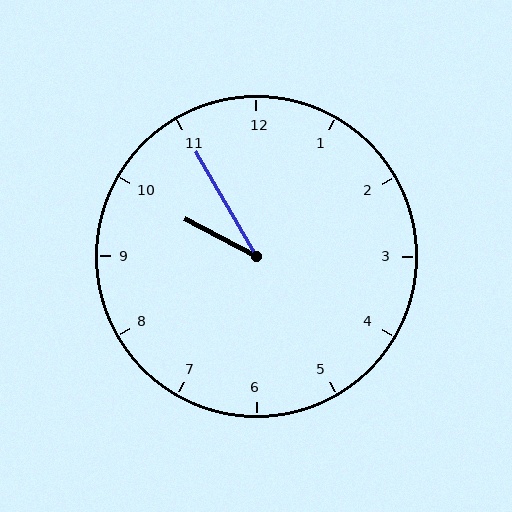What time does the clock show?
9:55.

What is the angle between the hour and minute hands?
Approximately 32 degrees.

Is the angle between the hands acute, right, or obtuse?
It is acute.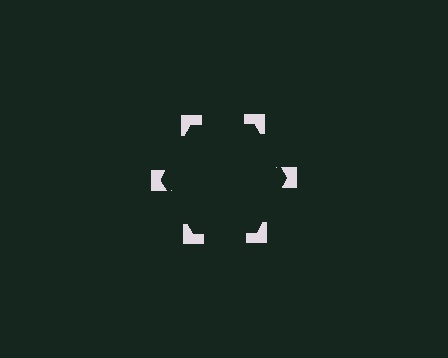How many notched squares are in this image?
There are 6 — one at each vertex of the illusory hexagon.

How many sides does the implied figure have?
6 sides.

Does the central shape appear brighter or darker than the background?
It typically appears slightly darker than the background, even though no actual brightness change is drawn.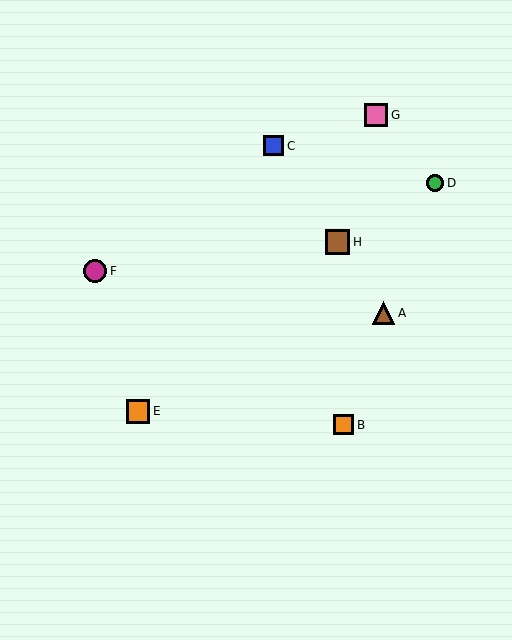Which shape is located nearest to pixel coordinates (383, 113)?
The pink square (labeled G) at (376, 115) is nearest to that location.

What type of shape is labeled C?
Shape C is a blue square.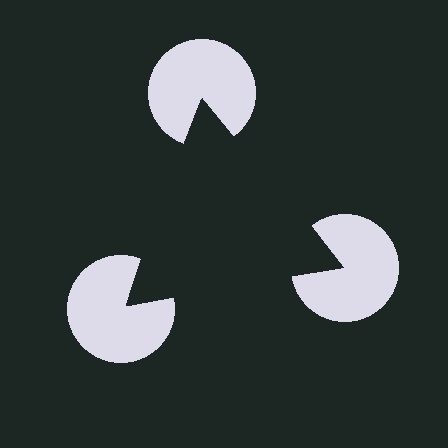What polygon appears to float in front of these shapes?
An illusory triangle — its edges are inferred from the aligned wedge cuts in the pac-man discs, not physically drawn.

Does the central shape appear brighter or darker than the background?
It typically appears slightly darker than the background, even though no actual brightness change is drawn.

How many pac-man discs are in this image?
There are 3 — one at each vertex of the illusory triangle.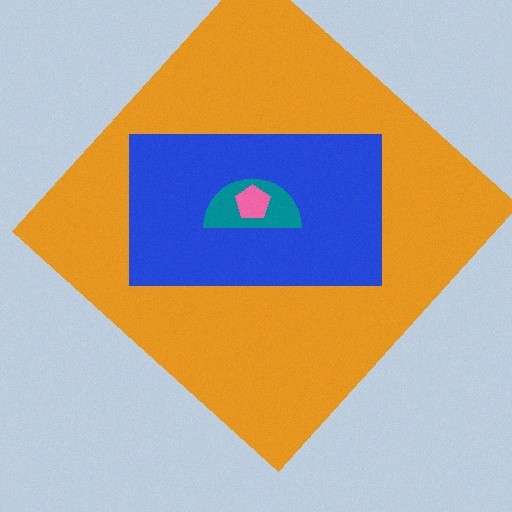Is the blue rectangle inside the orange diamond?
Yes.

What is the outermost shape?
The orange diamond.